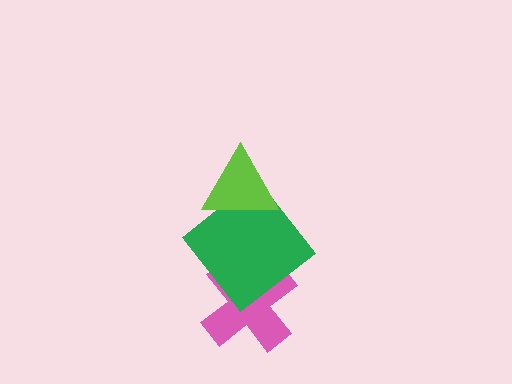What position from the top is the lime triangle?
The lime triangle is 1st from the top.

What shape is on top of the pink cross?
The green diamond is on top of the pink cross.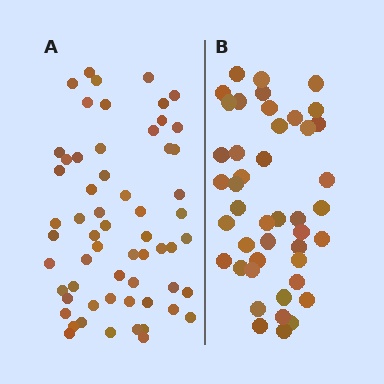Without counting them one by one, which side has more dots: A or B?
Region A (the left region) has more dots.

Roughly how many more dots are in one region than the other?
Region A has approximately 15 more dots than region B.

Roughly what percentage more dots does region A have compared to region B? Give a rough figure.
About 35% more.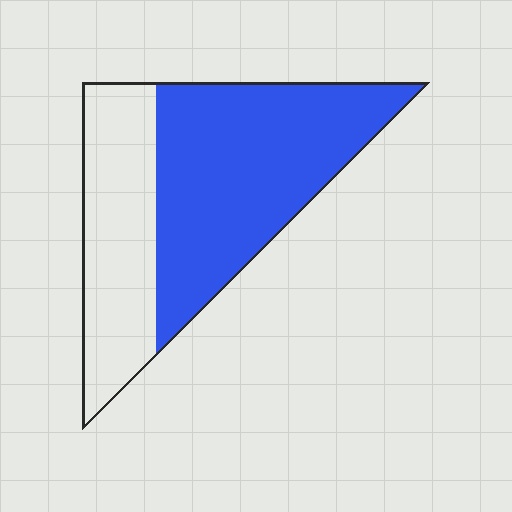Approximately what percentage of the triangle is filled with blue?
Approximately 60%.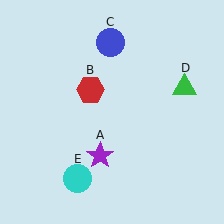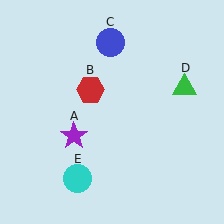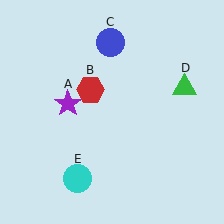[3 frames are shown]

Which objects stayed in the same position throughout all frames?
Red hexagon (object B) and blue circle (object C) and green triangle (object D) and cyan circle (object E) remained stationary.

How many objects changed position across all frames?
1 object changed position: purple star (object A).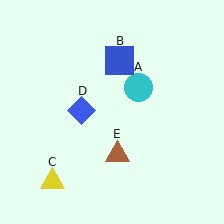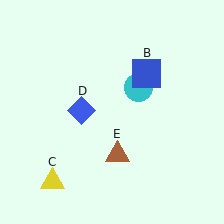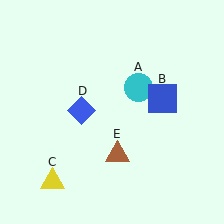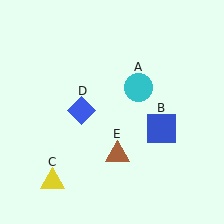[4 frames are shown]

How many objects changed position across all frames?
1 object changed position: blue square (object B).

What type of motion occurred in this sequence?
The blue square (object B) rotated clockwise around the center of the scene.